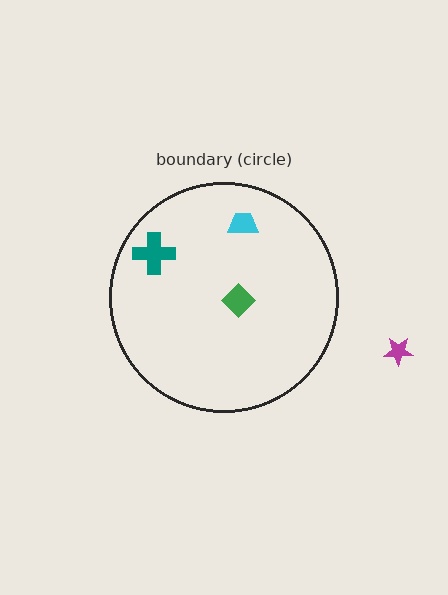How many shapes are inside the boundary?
3 inside, 1 outside.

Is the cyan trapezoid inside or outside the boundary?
Inside.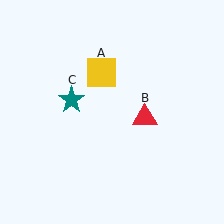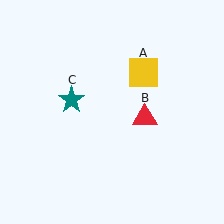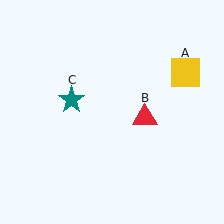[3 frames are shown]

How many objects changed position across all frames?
1 object changed position: yellow square (object A).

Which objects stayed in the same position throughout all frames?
Red triangle (object B) and teal star (object C) remained stationary.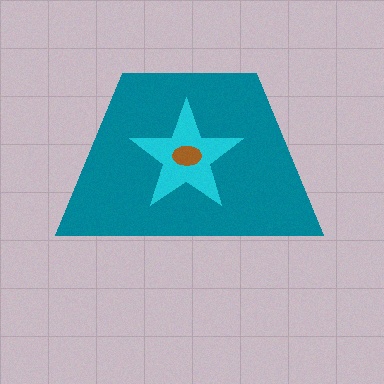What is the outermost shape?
The teal trapezoid.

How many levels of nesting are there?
3.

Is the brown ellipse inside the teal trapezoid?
Yes.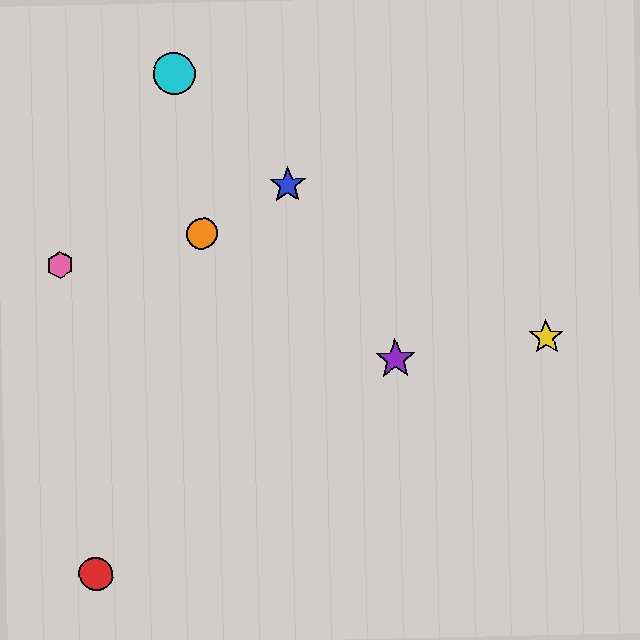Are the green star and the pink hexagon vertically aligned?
No, the green star is at x≈395 and the pink hexagon is at x≈60.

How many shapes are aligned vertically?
2 shapes (the green star, the purple star) are aligned vertically.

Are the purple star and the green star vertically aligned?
Yes, both are at x≈395.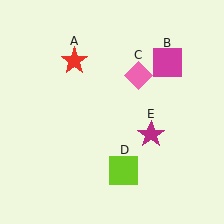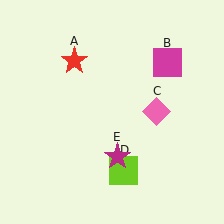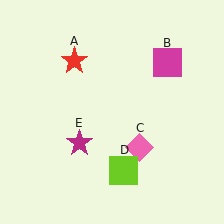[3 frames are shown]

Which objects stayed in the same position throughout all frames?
Red star (object A) and magenta square (object B) and lime square (object D) remained stationary.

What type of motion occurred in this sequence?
The pink diamond (object C), magenta star (object E) rotated clockwise around the center of the scene.